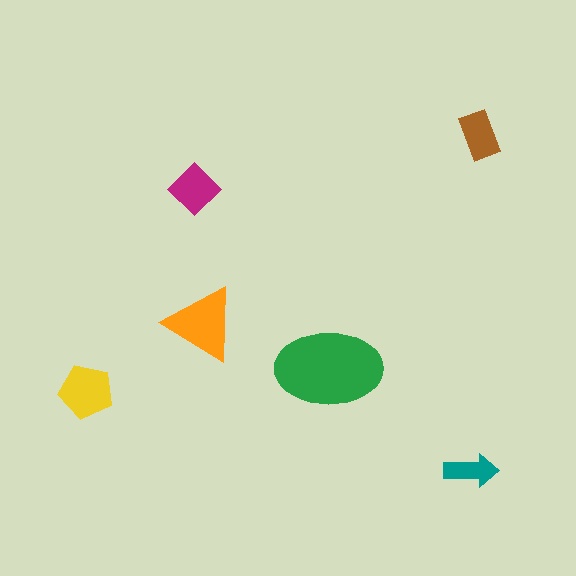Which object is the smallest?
The teal arrow.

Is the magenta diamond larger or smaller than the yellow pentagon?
Smaller.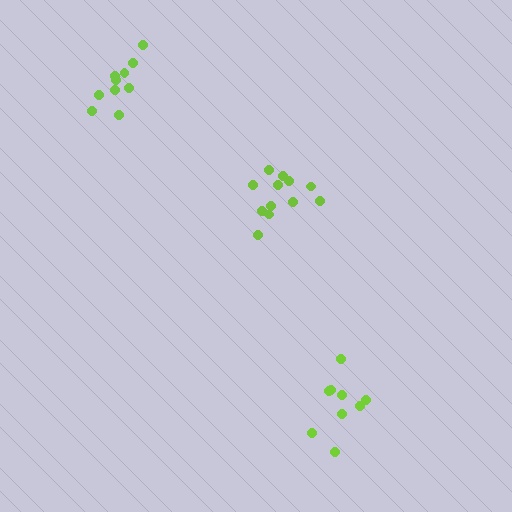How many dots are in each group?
Group 1: 12 dots, Group 2: 9 dots, Group 3: 10 dots (31 total).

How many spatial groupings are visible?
There are 3 spatial groupings.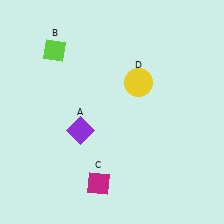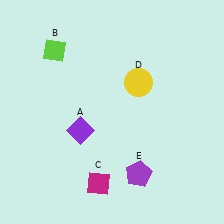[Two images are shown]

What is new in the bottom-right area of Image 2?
A purple pentagon (E) was added in the bottom-right area of Image 2.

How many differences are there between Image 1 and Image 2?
There is 1 difference between the two images.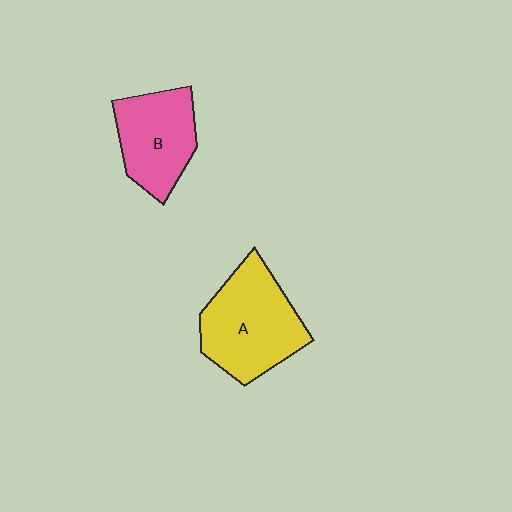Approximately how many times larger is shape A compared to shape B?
Approximately 1.3 times.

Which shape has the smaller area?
Shape B (pink).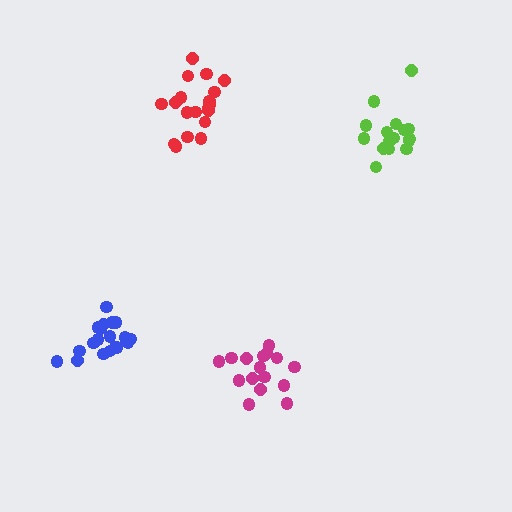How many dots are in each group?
Group 1: 18 dots, Group 2: 16 dots, Group 3: 19 dots, Group 4: 19 dots (72 total).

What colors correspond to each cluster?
The clusters are colored: lime, magenta, red, blue.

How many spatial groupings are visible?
There are 4 spatial groupings.